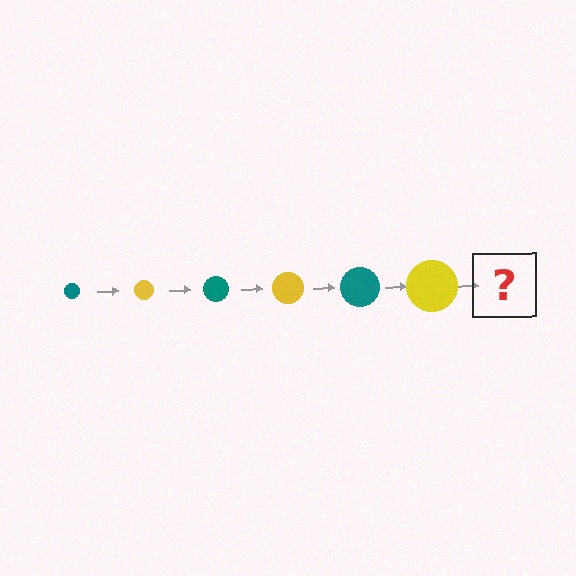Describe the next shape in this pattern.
It should be a teal circle, larger than the previous one.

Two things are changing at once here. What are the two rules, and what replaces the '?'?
The two rules are that the circle grows larger each step and the color cycles through teal and yellow. The '?' should be a teal circle, larger than the previous one.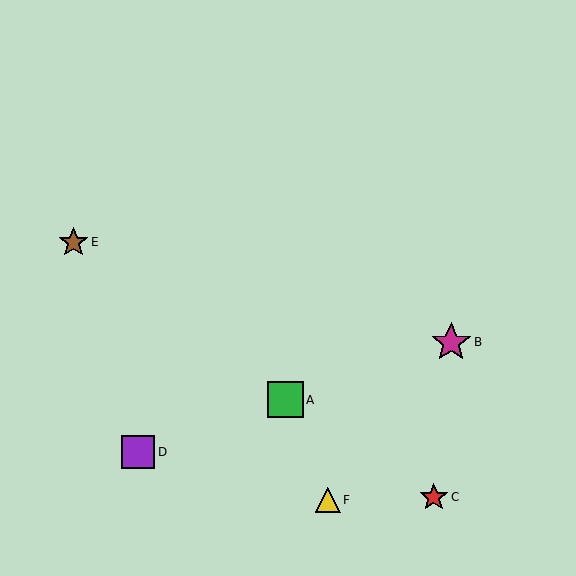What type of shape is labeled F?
Shape F is a yellow triangle.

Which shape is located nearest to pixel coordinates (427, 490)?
The red star (labeled C) at (434, 497) is nearest to that location.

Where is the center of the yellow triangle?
The center of the yellow triangle is at (328, 500).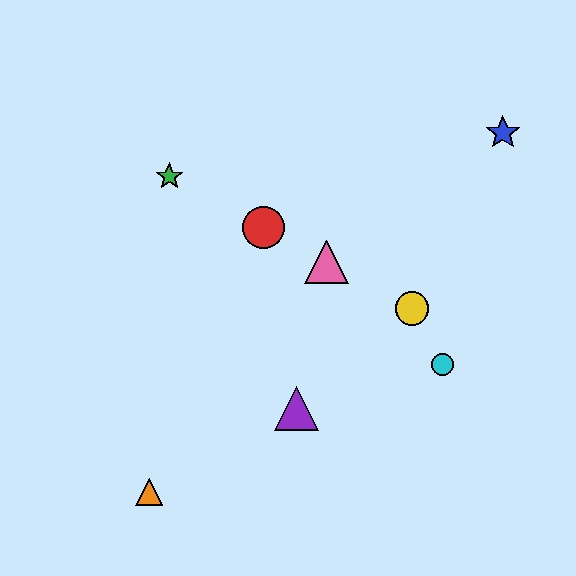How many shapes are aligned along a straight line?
4 shapes (the red circle, the green star, the yellow circle, the pink triangle) are aligned along a straight line.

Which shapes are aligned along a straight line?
The red circle, the green star, the yellow circle, the pink triangle are aligned along a straight line.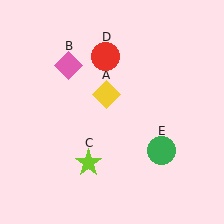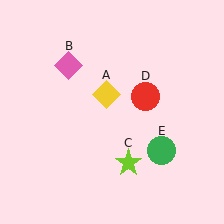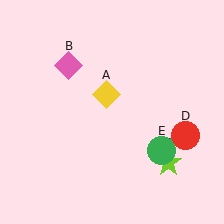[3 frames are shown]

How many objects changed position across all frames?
2 objects changed position: lime star (object C), red circle (object D).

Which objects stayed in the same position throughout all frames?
Yellow diamond (object A) and pink diamond (object B) and green circle (object E) remained stationary.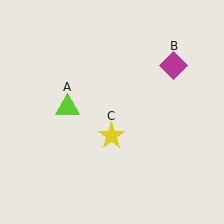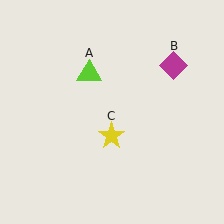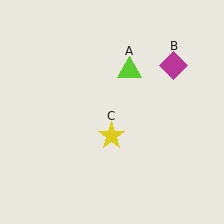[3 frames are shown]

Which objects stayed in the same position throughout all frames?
Magenta diamond (object B) and yellow star (object C) remained stationary.